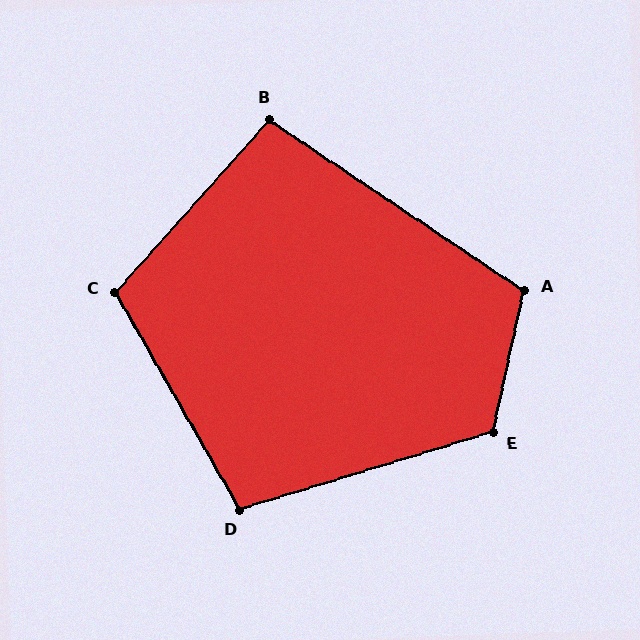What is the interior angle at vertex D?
Approximately 103 degrees (obtuse).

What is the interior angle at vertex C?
Approximately 109 degrees (obtuse).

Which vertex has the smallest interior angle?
B, at approximately 98 degrees.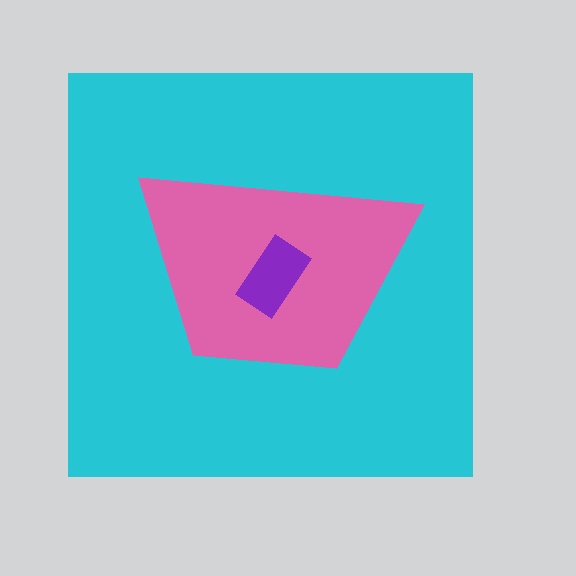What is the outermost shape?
The cyan square.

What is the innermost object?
The purple rectangle.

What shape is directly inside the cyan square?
The pink trapezoid.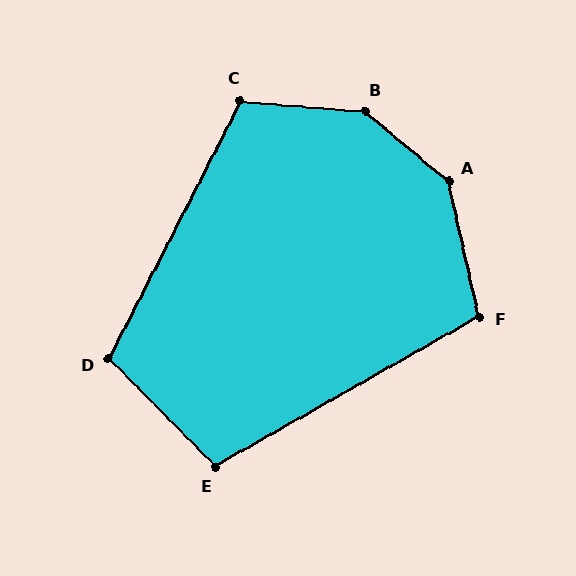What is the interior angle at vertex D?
Approximately 108 degrees (obtuse).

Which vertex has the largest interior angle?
B, at approximately 145 degrees.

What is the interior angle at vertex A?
Approximately 143 degrees (obtuse).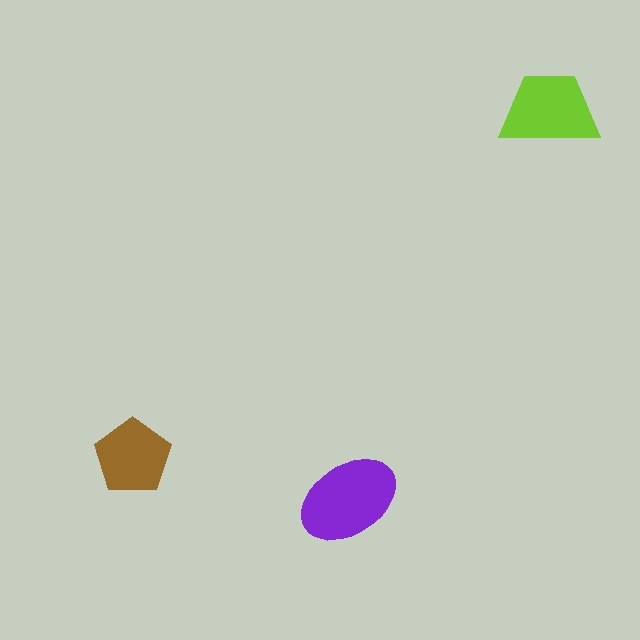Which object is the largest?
The purple ellipse.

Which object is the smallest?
The brown pentagon.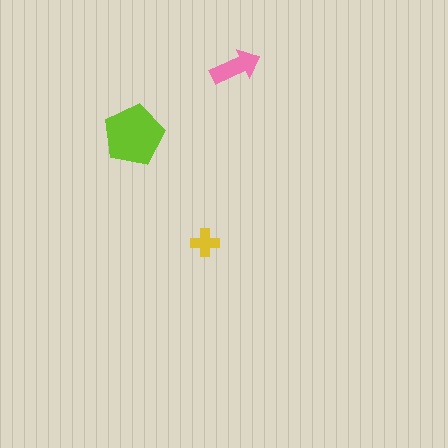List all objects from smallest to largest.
The yellow cross, the pink arrow, the lime pentagon.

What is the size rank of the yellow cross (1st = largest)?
3rd.